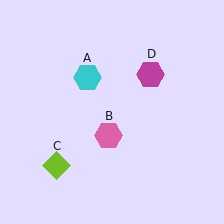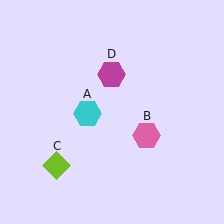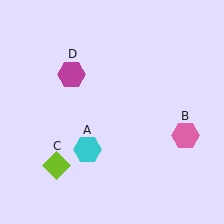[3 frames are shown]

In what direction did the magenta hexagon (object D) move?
The magenta hexagon (object D) moved left.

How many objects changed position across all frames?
3 objects changed position: cyan hexagon (object A), pink hexagon (object B), magenta hexagon (object D).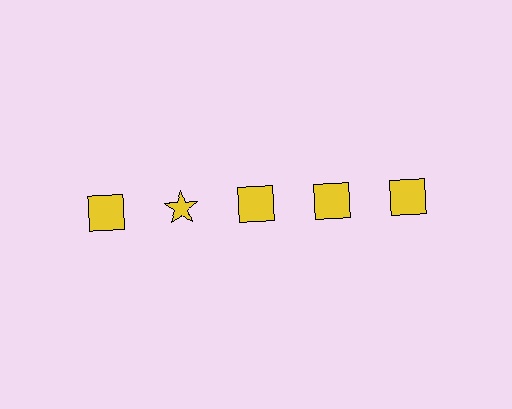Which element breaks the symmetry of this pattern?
The yellow star in the top row, second from left column breaks the symmetry. All other shapes are yellow squares.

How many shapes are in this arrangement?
There are 5 shapes arranged in a grid pattern.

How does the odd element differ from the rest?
It has a different shape: star instead of square.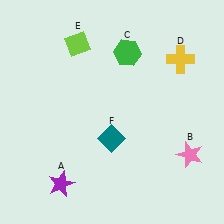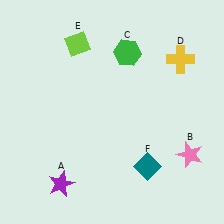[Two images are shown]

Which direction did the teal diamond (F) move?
The teal diamond (F) moved right.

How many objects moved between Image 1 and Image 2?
1 object moved between the two images.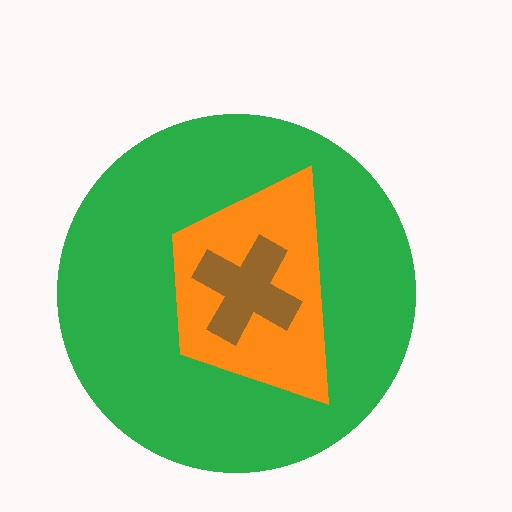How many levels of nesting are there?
3.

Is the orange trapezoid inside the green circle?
Yes.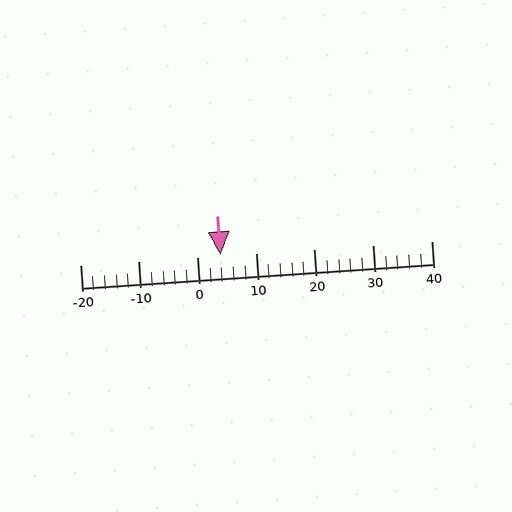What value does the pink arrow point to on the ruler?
The pink arrow points to approximately 4.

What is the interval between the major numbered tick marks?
The major tick marks are spaced 10 units apart.